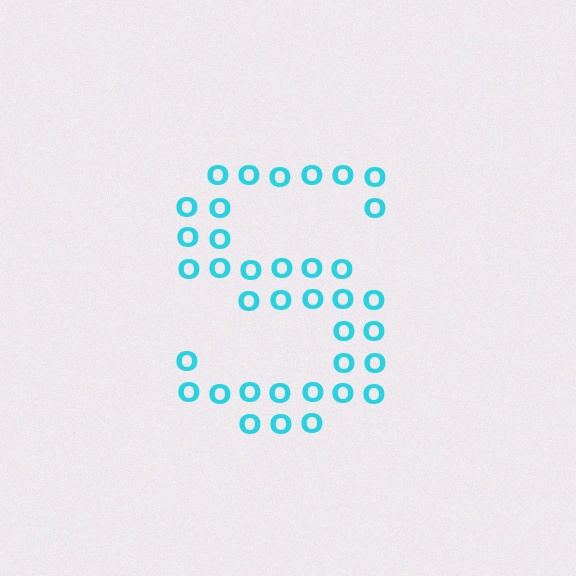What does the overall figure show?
The overall figure shows the letter S.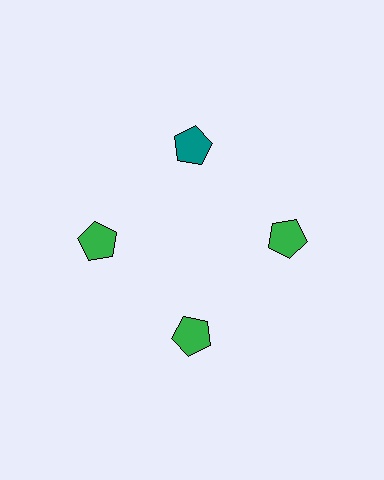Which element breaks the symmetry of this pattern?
The teal pentagon at roughly the 12 o'clock position breaks the symmetry. All other shapes are green pentagons.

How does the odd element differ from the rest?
It has a different color: teal instead of green.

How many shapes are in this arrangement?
There are 4 shapes arranged in a ring pattern.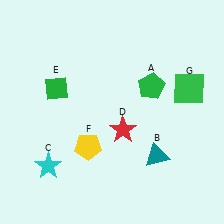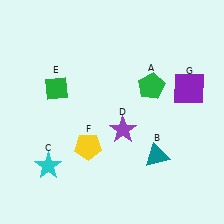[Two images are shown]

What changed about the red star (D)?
In Image 1, D is red. In Image 2, it changed to purple.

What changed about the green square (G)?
In Image 1, G is green. In Image 2, it changed to purple.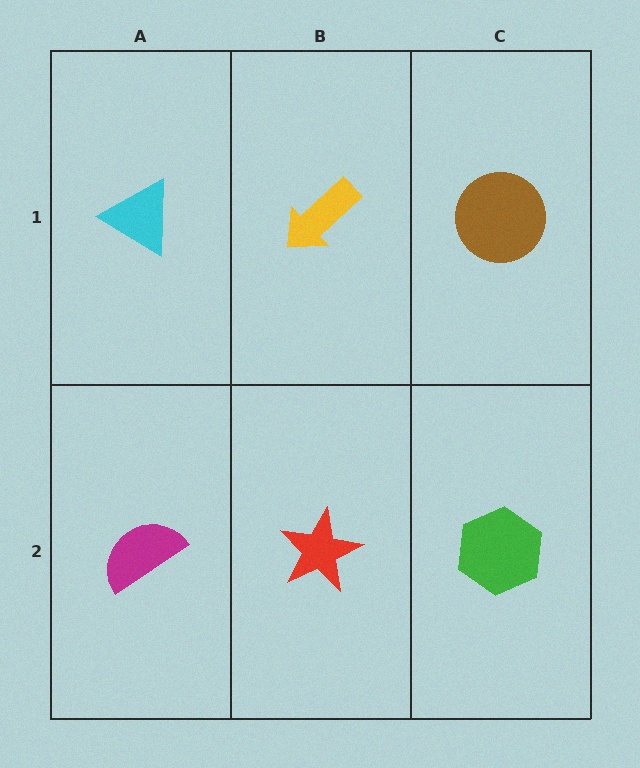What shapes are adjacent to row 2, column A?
A cyan triangle (row 1, column A), a red star (row 2, column B).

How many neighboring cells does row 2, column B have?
3.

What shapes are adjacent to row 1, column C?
A green hexagon (row 2, column C), a yellow arrow (row 1, column B).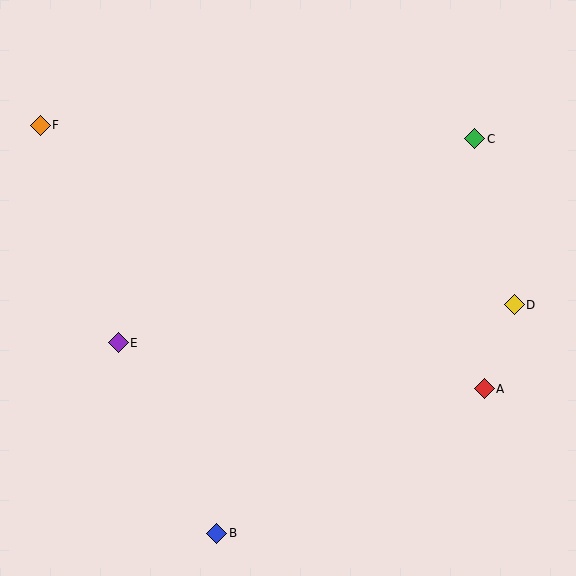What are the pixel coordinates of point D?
Point D is at (514, 305).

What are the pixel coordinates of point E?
Point E is at (118, 343).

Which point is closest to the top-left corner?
Point F is closest to the top-left corner.